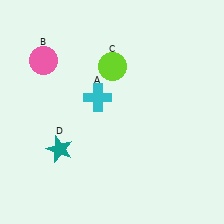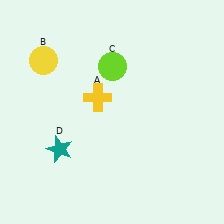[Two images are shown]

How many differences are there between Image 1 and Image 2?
There are 2 differences between the two images.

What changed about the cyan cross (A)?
In Image 1, A is cyan. In Image 2, it changed to yellow.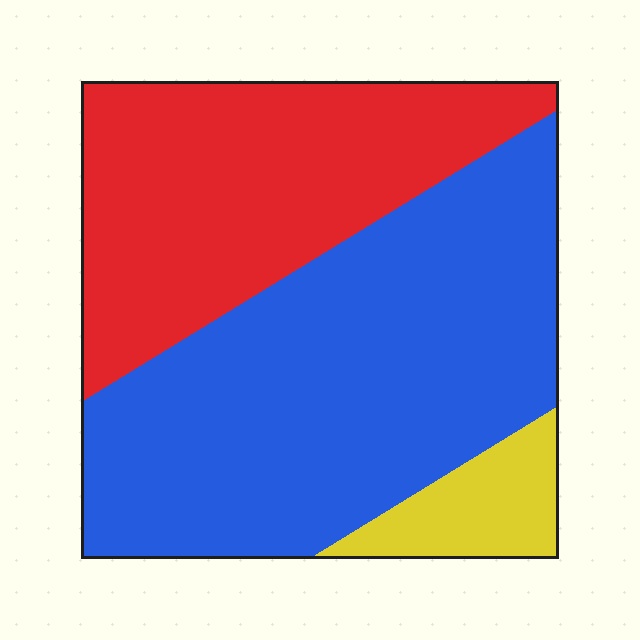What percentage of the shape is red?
Red covers about 35% of the shape.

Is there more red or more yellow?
Red.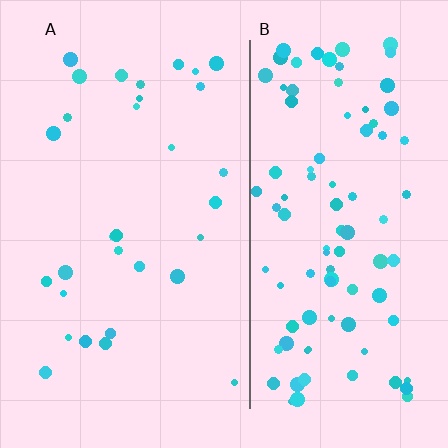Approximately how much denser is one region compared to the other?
Approximately 3.0× — region B over region A.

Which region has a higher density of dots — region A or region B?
B (the right).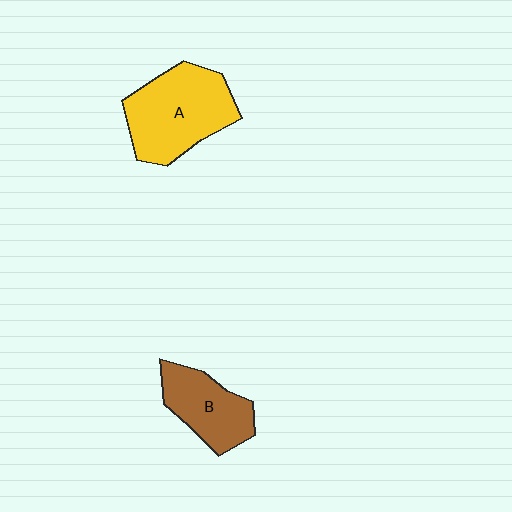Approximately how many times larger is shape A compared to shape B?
Approximately 1.5 times.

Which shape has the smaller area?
Shape B (brown).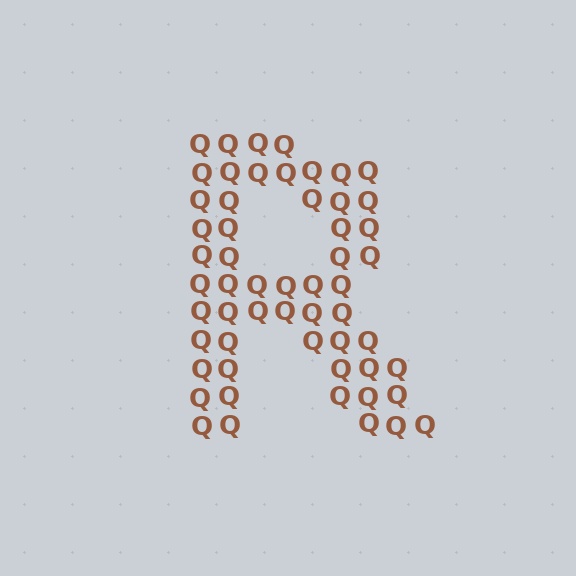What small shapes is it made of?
It is made of small letter Q's.